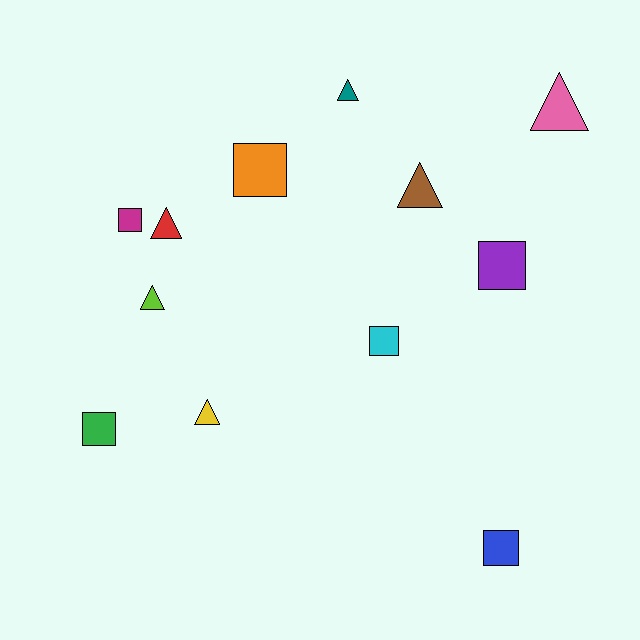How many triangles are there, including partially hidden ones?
There are 6 triangles.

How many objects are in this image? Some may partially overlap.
There are 12 objects.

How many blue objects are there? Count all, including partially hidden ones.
There is 1 blue object.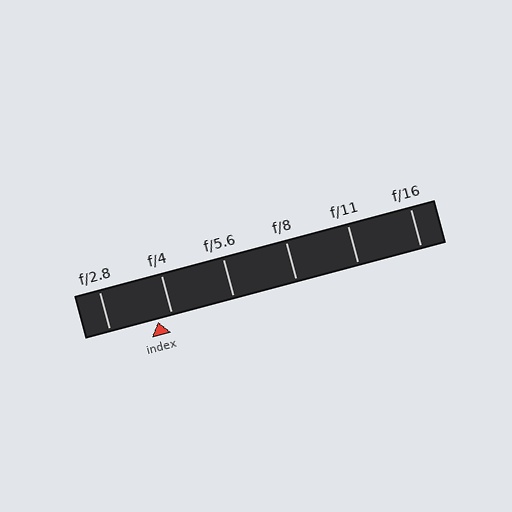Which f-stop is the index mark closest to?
The index mark is closest to f/4.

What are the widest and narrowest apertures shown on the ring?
The widest aperture shown is f/2.8 and the narrowest is f/16.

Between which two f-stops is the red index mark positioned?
The index mark is between f/2.8 and f/4.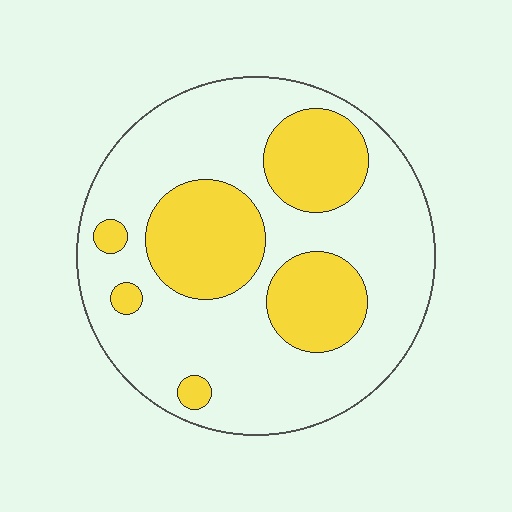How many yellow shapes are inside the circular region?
6.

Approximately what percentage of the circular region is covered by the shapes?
Approximately 30%.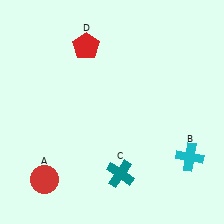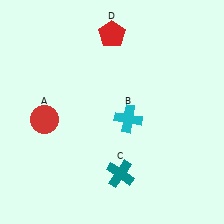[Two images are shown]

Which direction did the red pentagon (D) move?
The red pentagon (D) moved right.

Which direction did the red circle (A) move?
The red circle (A) moved up.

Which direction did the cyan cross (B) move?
The cyan cross (B) moved left.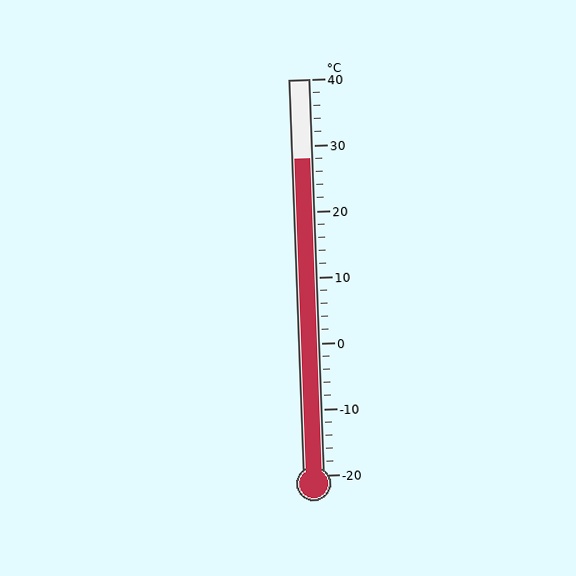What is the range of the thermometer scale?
The thermometer scale ranges from -20°C to 40°C.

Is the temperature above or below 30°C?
The temperature is below 30°C.